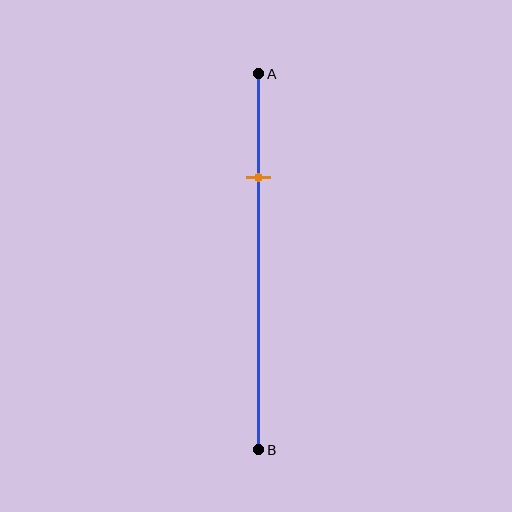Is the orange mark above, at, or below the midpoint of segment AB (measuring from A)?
The orange mark is above the midpoint of segment AB.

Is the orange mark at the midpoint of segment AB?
No, the mark is at about 30% from A, not at the 50% midpoint.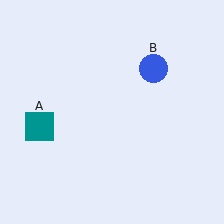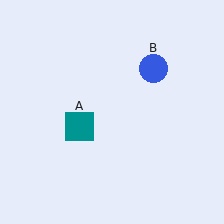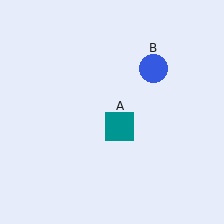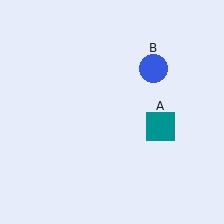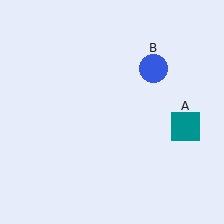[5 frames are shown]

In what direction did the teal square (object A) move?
The teal square (object A) moved right.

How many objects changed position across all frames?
1 object changed position: teal square (object A).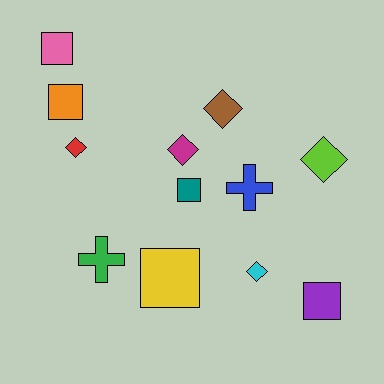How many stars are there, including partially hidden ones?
There are no stars.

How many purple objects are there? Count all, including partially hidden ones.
There is 1 purple object.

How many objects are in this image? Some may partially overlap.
There are 12 objects.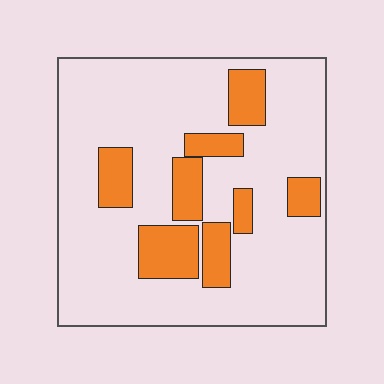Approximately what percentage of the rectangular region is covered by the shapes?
Approximately 20%.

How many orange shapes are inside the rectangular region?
8.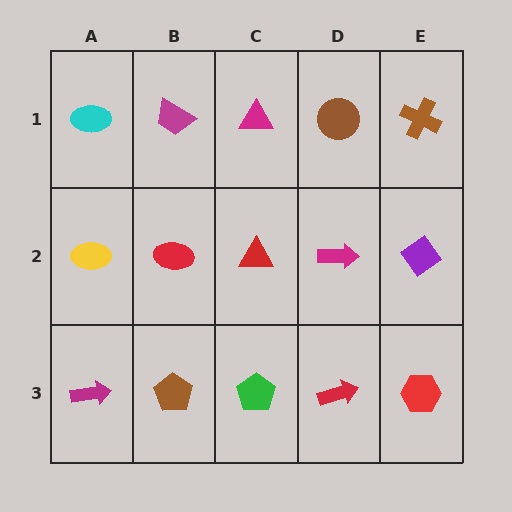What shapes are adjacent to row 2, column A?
A cyan ellipse (row 1, column A), a magenta arrow (row 3, column A), a red ellipse (row 2, column B).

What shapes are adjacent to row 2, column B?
A magenta trapezoid (row 1, column B), a brown pentagon (row 3, column B), a yellow ellipse (row 2, column A), a red triangle (row 2, column C).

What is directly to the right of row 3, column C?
A red arrow.